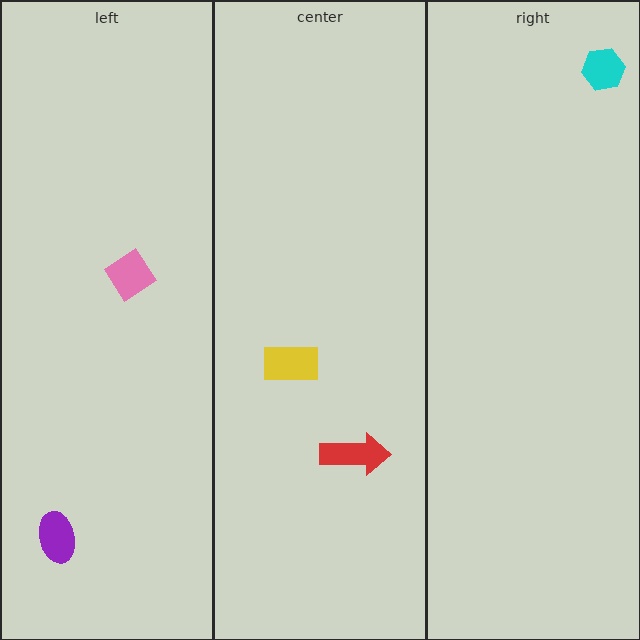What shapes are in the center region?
The yellow rectangle, the red arrow.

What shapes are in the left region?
The pink diamond, the purple ellipse.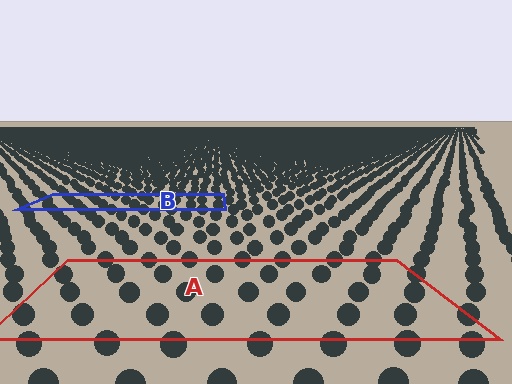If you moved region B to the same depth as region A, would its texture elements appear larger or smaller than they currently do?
They would appear larger. At a closer depth, the same texture elements are projected at a bigger on-screen size.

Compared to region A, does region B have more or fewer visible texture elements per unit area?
Region B has more texture elements per unit area — they are packed more densely because it is farther away.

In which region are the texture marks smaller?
The texture marks are smaller in region B, because it is farther away.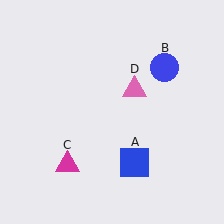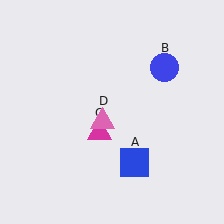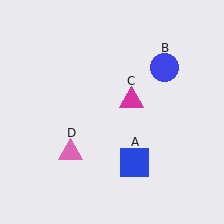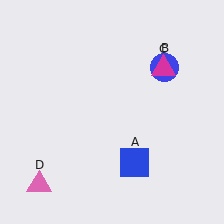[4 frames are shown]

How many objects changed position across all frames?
2 objects changed position: magenta triangle (object C), pink triangle (object D).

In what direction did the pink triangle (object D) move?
The pink triangle (object D) moved down and to the left.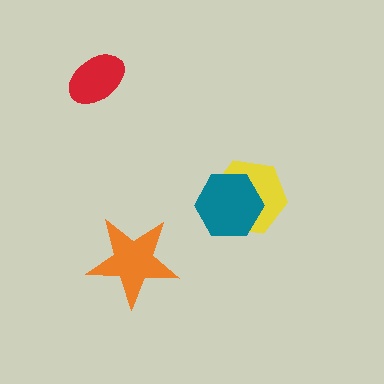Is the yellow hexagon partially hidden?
Yes, it is partially covered by another shape.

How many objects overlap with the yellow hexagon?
1 object overlaps with the yellow hexagon.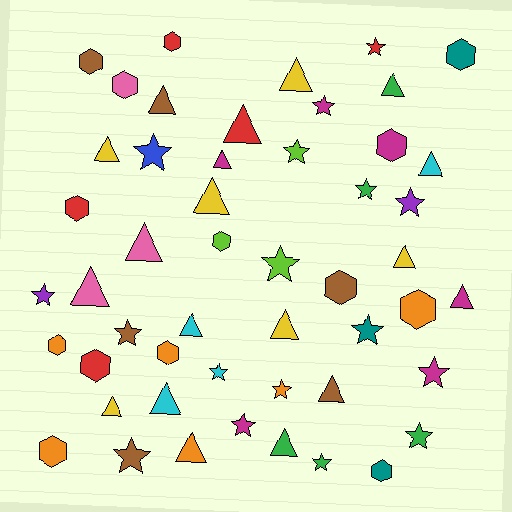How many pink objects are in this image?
There are 3 pink objects.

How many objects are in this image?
There are 50 objects.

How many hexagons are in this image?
There are 14 hexagons.